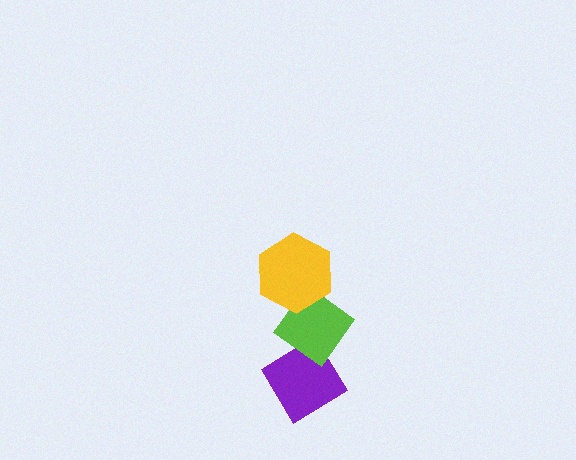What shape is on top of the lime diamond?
The yellow hexagon is on top of the lime diamond.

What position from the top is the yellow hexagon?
The yellow hexagon is 1st from the top.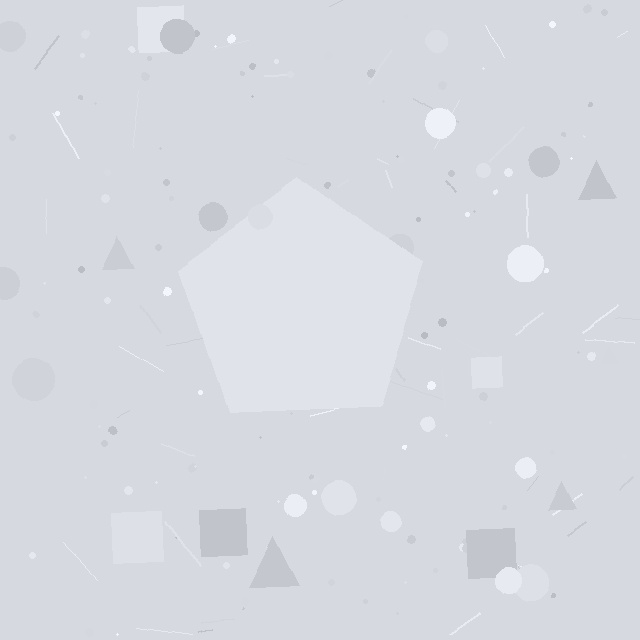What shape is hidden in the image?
A pentagon is hidden in the image.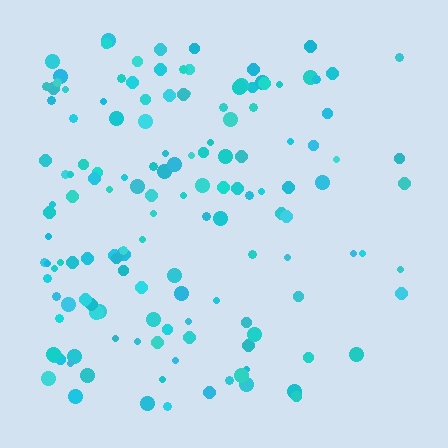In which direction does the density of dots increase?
From right to left, with the left side densest.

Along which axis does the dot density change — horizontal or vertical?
Horizontal.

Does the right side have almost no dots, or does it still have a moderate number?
Still a moderate number, just noticeably fewer than the left.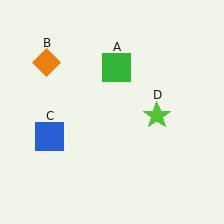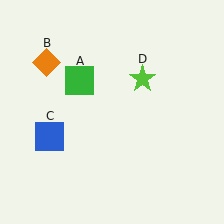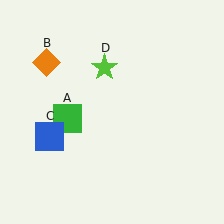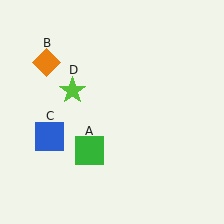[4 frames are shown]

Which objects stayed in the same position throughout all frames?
Orange diamond (object B) and blue square (object C) remained stationary.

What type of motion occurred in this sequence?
The green square (object A), lime star (object D) rotated counterclockwise around the center of the scene.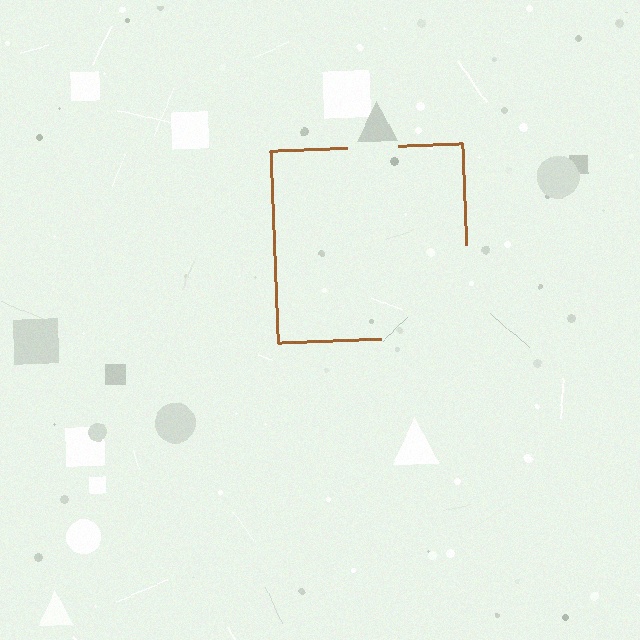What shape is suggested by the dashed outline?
The dashed outline suggests a square.